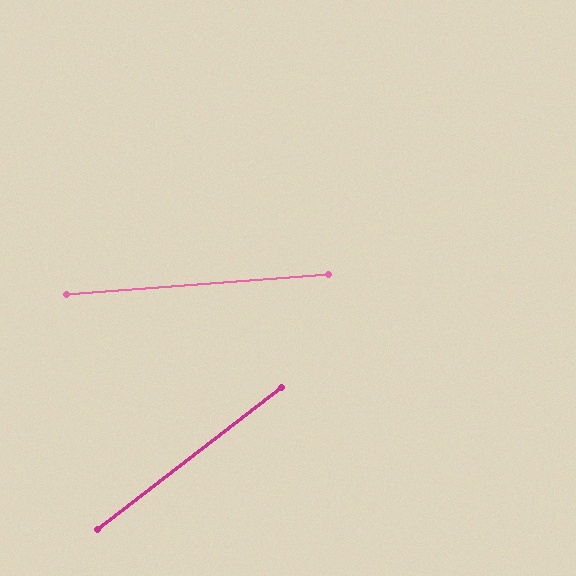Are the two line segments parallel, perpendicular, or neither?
Neither parallel nor perpendicular — they differ by about 33°.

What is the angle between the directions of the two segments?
Approximately 33 degrees.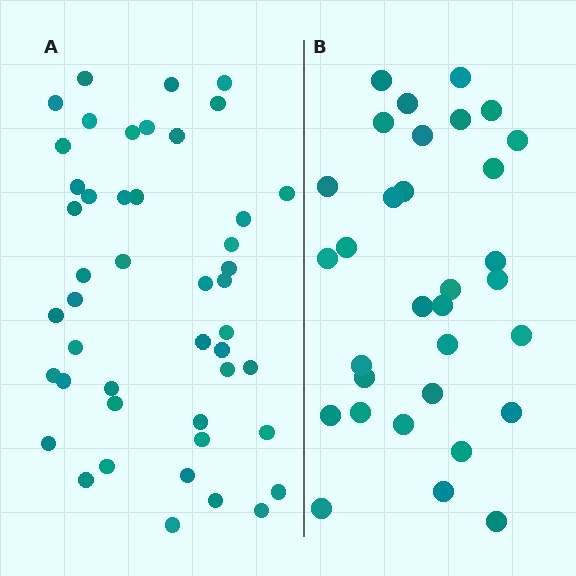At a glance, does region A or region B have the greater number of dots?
Region A (the left region) has more dots.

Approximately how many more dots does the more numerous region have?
Region A has approximately 15 more dots than region B.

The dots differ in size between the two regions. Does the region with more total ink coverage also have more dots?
No. Region B has more total ink coverage because its dots are larger, but region A actually contains more individual dots. Total area can be misleading — the number of items is what matters here.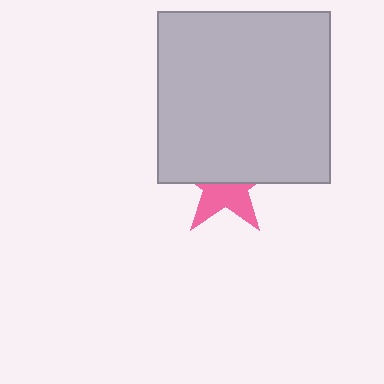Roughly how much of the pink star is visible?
About half of it is visible (roughly 46%).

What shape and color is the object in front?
The object in front is a light gray square.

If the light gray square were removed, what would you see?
You would see the complete pink star.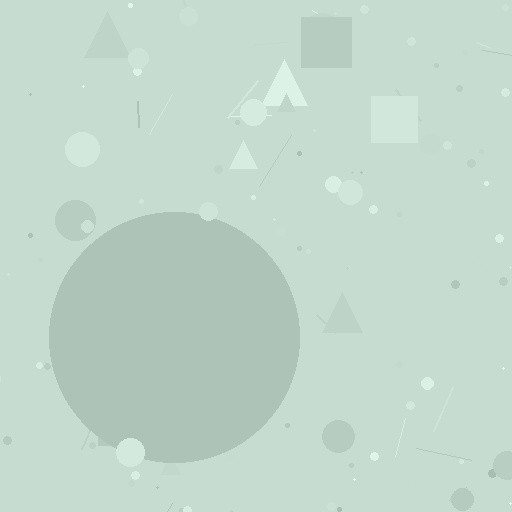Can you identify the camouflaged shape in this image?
The camouflaged shape is a circle.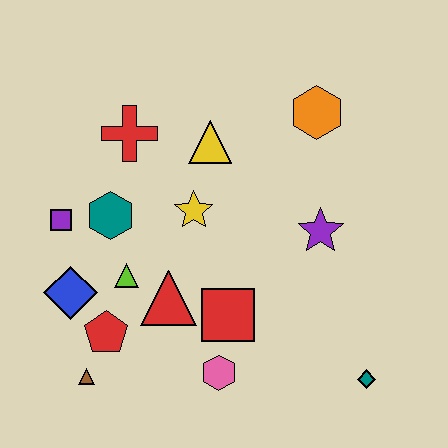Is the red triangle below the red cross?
Yes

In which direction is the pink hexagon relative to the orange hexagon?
The pink hexagon is below the orange hexagon.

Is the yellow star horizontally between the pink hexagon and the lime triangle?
Yes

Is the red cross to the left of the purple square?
No